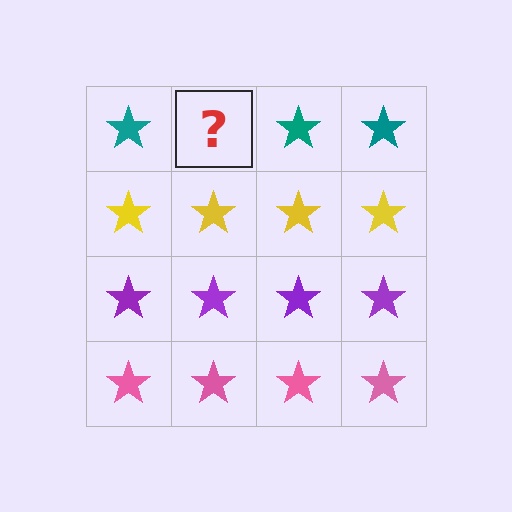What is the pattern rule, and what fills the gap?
The rule is that each row has a consistent color. The gap should be filled with a teal star.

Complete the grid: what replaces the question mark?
The question mark should be replaced with a teal star.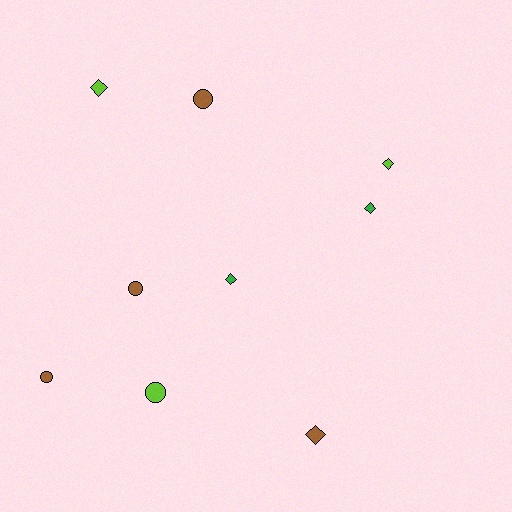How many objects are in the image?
There are 9 objects.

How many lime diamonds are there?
There are 2 lime diamonds.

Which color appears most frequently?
Brown, with 4 objects.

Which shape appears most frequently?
Diamond, with 5 objects.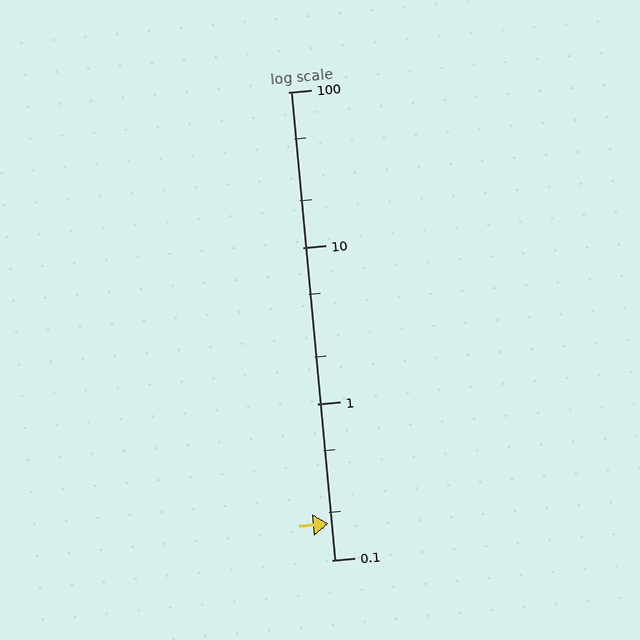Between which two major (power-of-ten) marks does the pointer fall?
The pointer is between 0.1 and 1.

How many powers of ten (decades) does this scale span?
The scale spans 3 decades, from 0.1 to 100.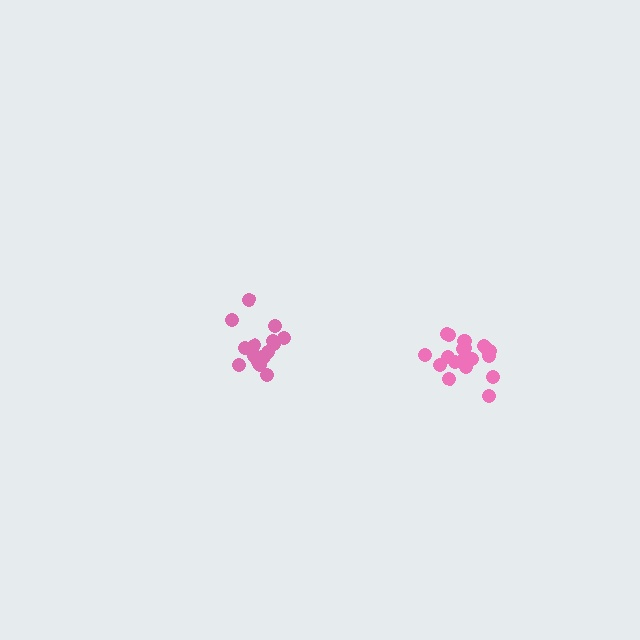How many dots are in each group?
Group 1: 16 dots, Group 2: 20 dots (36 total).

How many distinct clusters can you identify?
There are 2 distinct clusters.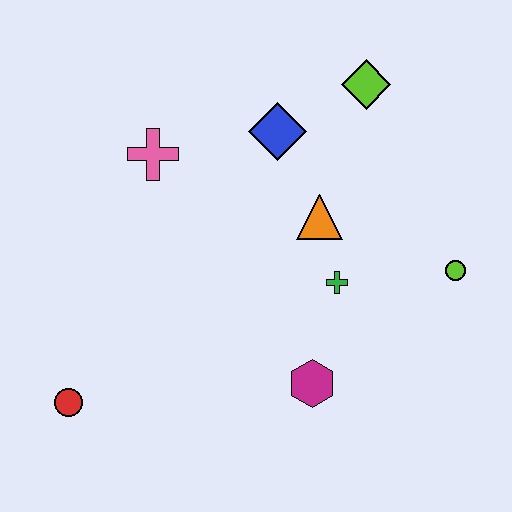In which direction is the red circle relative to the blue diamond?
The red circle is below the blue diamond.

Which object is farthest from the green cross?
The red circle is farthest from the green cross.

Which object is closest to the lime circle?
The green cross is closest to the lime circle.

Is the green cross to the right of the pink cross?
Yes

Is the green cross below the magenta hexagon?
No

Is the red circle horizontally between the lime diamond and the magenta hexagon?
No